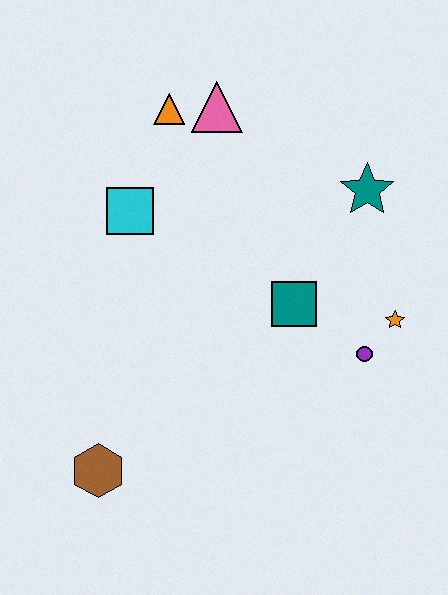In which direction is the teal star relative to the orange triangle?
The teal star is to the right of the orange triangle.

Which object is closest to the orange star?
The purple circle is closest to the orange star.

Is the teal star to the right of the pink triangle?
Yes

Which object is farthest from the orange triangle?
The brown hexagon is farthest from the orange triangle.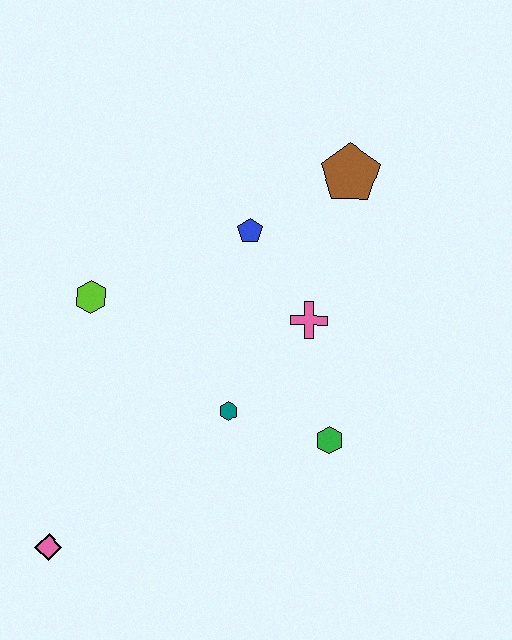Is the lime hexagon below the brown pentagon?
Yes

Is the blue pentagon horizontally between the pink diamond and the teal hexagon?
No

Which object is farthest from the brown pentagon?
The pink diamond is farthest from the brown pentagon.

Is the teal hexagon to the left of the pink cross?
Yes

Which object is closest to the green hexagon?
The teal hexagon is closest to the green hexagon.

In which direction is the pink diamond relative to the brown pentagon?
The pink diamond is below the brown pentagon.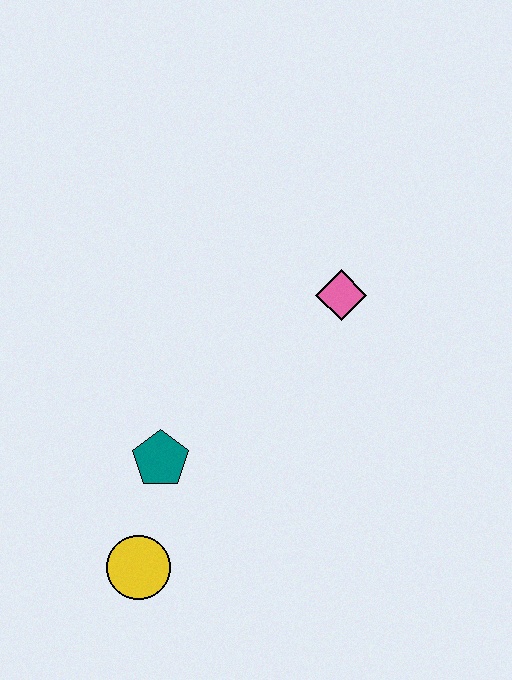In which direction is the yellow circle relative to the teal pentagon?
The yellow circle is below the teal pentagon.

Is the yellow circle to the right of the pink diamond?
No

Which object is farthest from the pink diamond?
The yellow circle is farthest from the pink diamond.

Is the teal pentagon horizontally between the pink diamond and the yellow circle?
Yes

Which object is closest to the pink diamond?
The teal pentagon is closest to the pink diamond.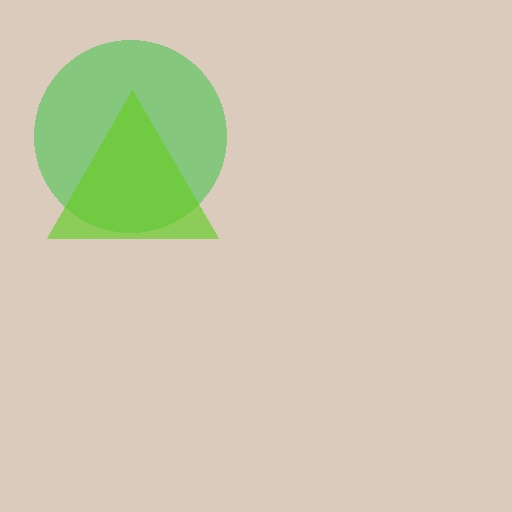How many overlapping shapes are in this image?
There are 2 overlapping shapes in the image.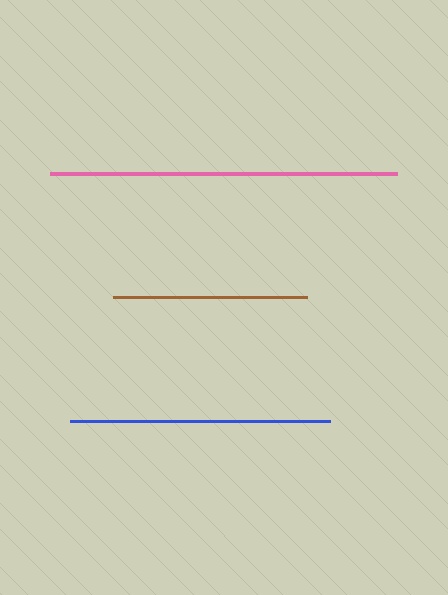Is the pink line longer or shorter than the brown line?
The pink line is longer than the brown line.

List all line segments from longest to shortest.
From longest to shortest: pink, blue, brown.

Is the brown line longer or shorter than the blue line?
The blue line is longer than the brown line.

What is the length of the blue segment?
The blue segment is approximately 260 pixels long.